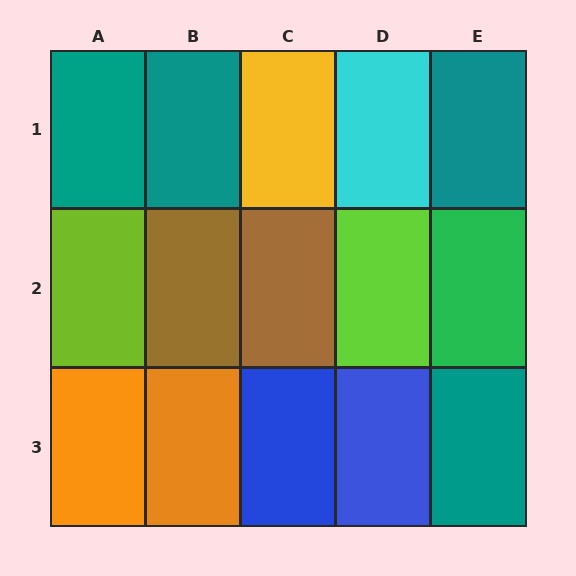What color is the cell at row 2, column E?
Green.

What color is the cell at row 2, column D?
Lime.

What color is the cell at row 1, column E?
Teal.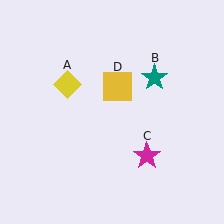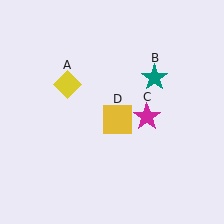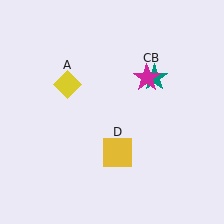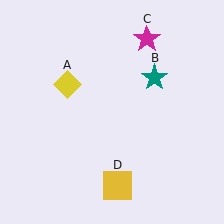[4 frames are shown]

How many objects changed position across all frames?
2 objects changed position: magenta star (object C), yellow square (object D).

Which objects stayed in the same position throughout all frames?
Yellow diamond (object A) and teal star (object B) remained stationary.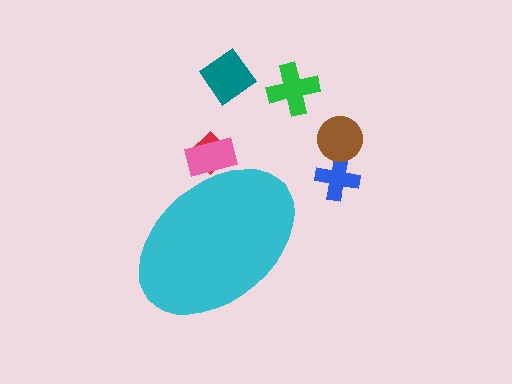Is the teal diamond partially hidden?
No, the teal diamond is fully visible.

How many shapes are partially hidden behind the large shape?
2 shapes are partially hidden.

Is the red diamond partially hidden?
Yes, the red diamond is partially hidden behind the cyan ellipse.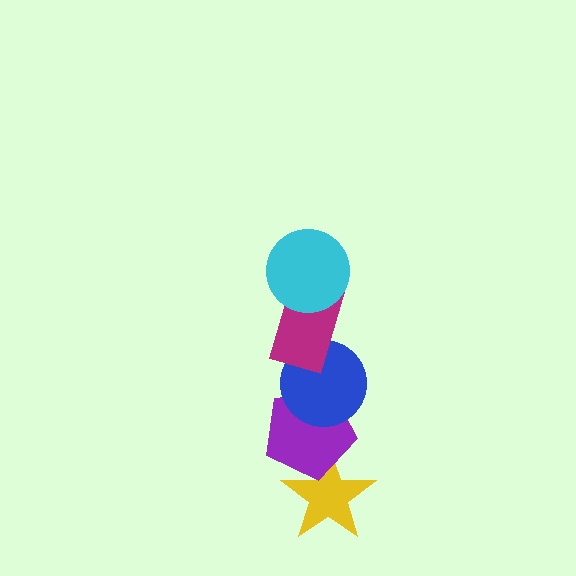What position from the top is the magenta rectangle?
The magenta rectangle is 2nd from the top.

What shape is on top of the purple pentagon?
The blue circle is on top of the purple pentagon.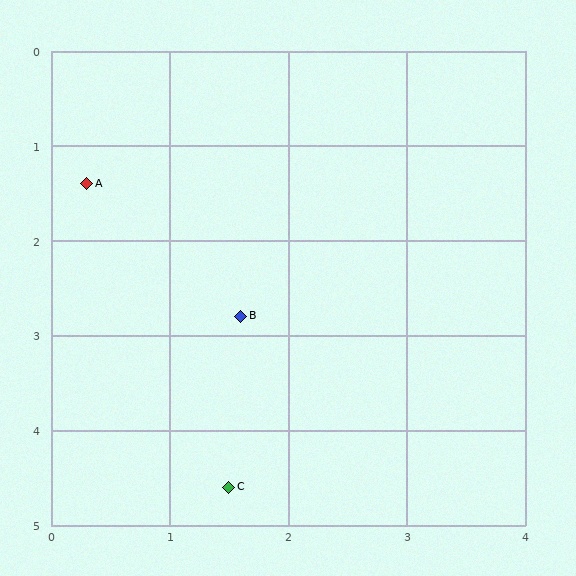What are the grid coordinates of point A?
Point A is at approximately (0.3, 1.4).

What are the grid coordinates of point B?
Point B is at approximately (1.6, 2.8).